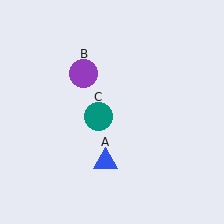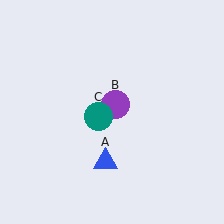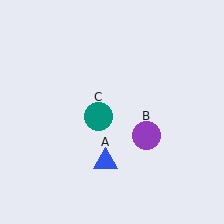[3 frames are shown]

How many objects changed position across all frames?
1 object changed position: purple circle (object B).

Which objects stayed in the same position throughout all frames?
Blue triangle (object A) and teal circle (object C) remained stationary.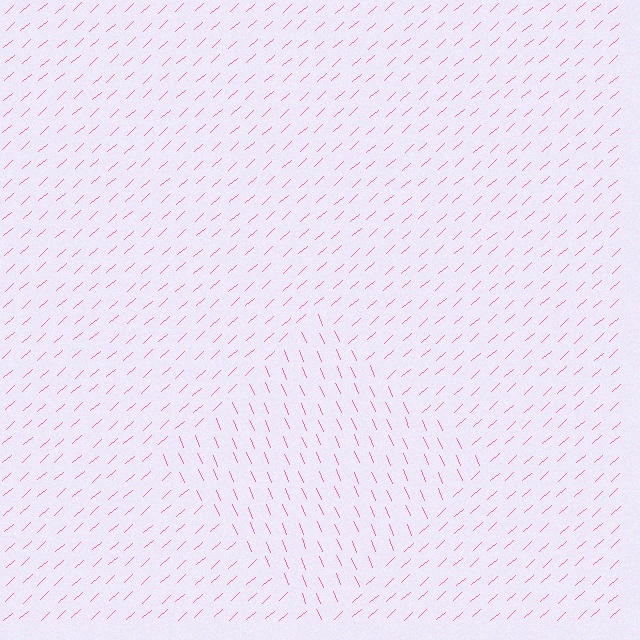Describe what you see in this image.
The image is filled with small pink line segments. A diamond region in the image has lines oriented differently from the surrounding lines, creating a visible texture boundary.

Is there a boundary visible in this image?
Yes, there is a texture boundary formed by a change in line orientation.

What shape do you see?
I see a diamond.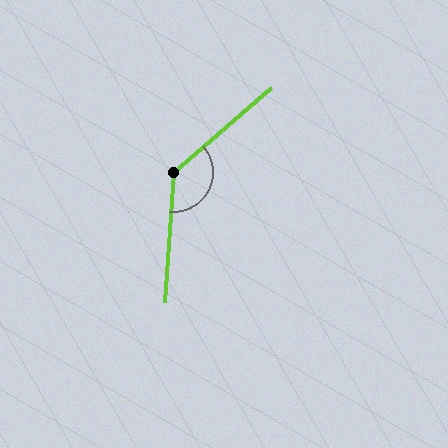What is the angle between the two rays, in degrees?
Approximately 135 degrees.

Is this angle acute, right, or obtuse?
It is obtuse.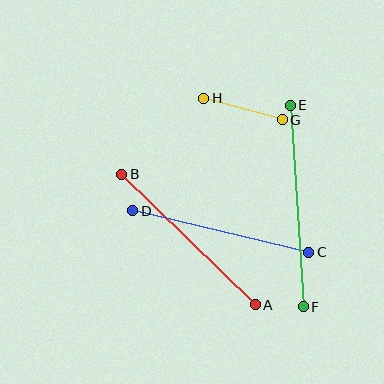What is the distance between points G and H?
The distance is approximately 81 pixels.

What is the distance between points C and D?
The distance is approximately 181 pixels.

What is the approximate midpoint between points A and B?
The midpoint is at approximately (189, 240) pixels.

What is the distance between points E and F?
The distance is approximately 202 pixels.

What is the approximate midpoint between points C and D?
The midpoint is at approximately (221, 232) pixels.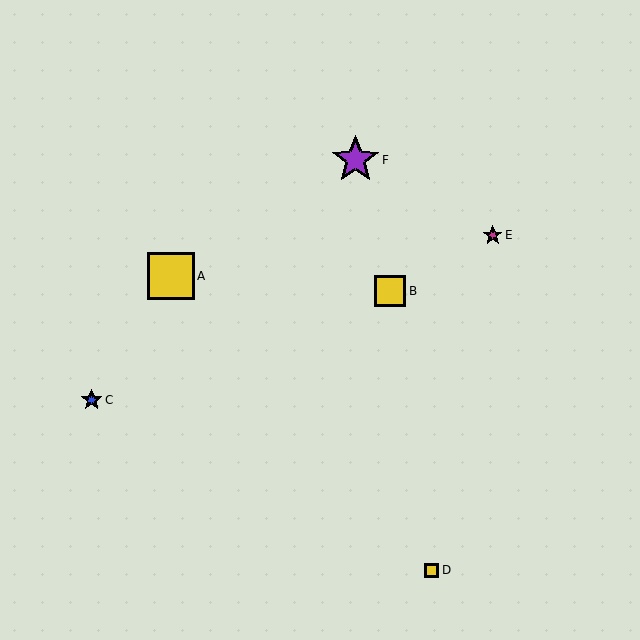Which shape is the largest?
The purple star (labeled F) is the largest.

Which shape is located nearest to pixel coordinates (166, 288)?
The yellow square (labeled A) at (171, 276) is nearest to that location.